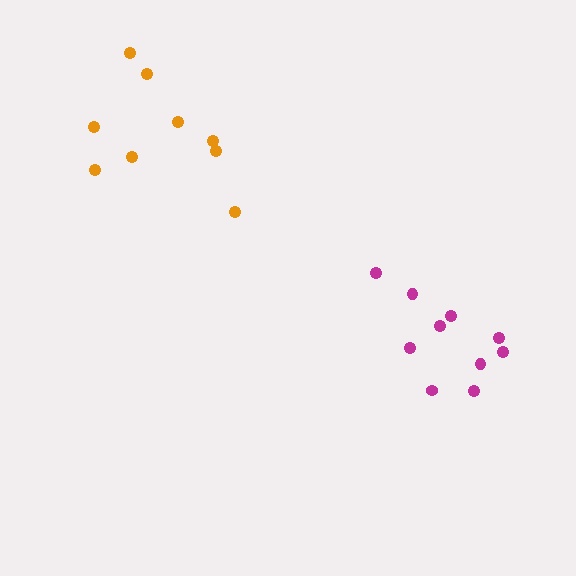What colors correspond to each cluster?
The clusters are colored: orange, magenta.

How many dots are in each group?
Group 1: 9 dots, Group 2: 10 dots (19 total).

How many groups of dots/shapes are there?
There are 2 groups.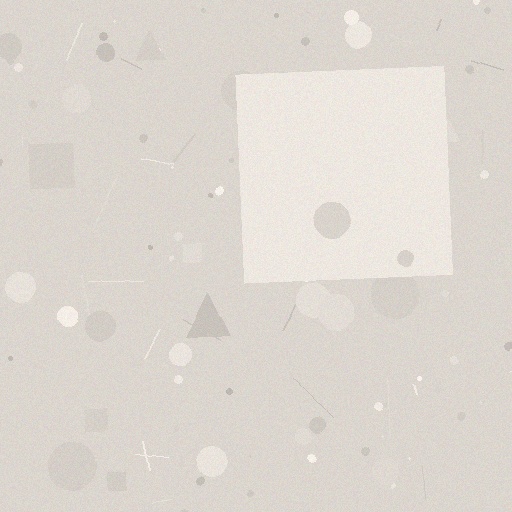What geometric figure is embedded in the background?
A square is embedded in the background.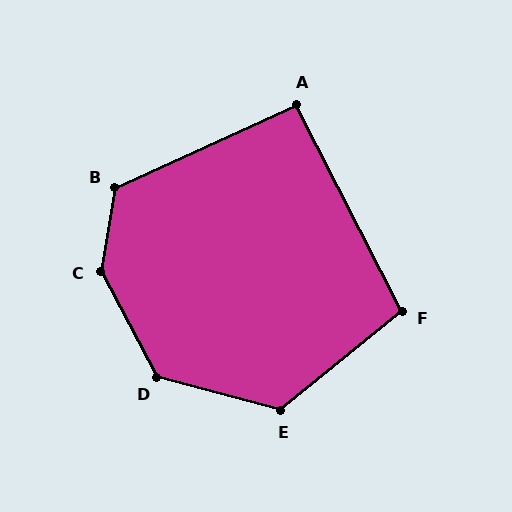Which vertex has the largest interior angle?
C, at approximately 142 degrees.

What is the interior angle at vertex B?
Approximately 125 degrees (obtuse).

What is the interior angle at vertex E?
Approximately 126 degrees (obtuse).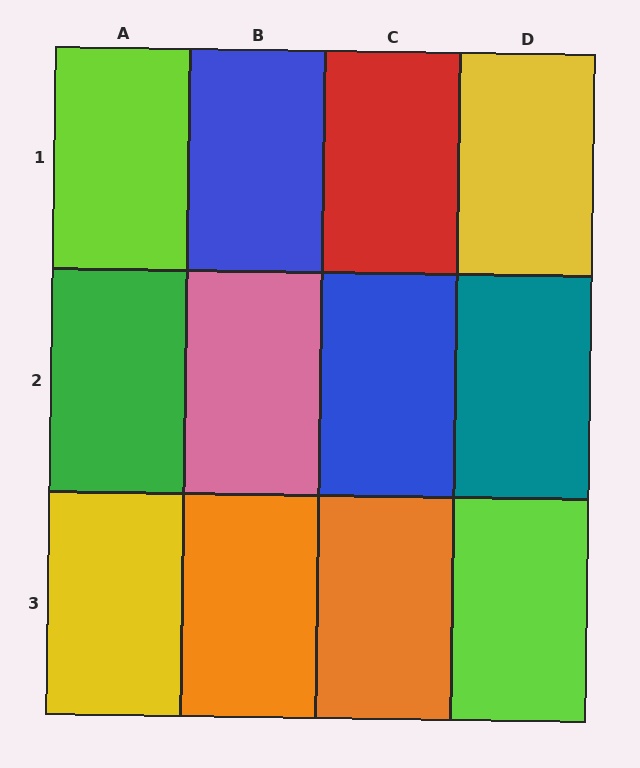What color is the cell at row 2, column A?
Green.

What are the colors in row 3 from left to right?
Yellow, orange, orange, lime.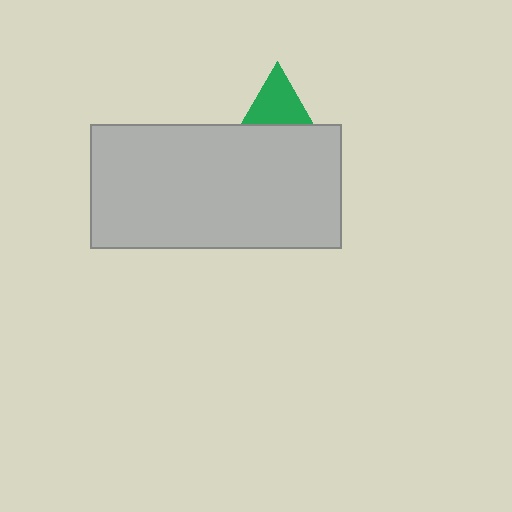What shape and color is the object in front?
The object in front is a light gray rectangle.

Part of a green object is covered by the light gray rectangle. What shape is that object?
It is a triangle.